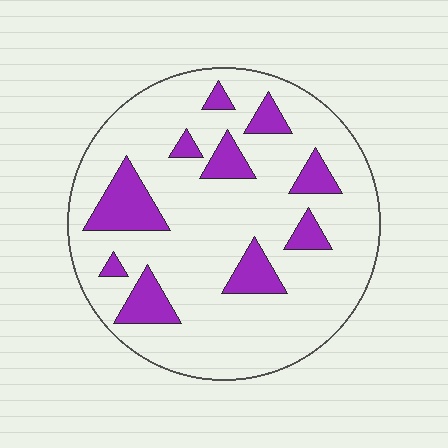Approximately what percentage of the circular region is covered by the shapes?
Approximately 20%.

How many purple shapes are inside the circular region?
10.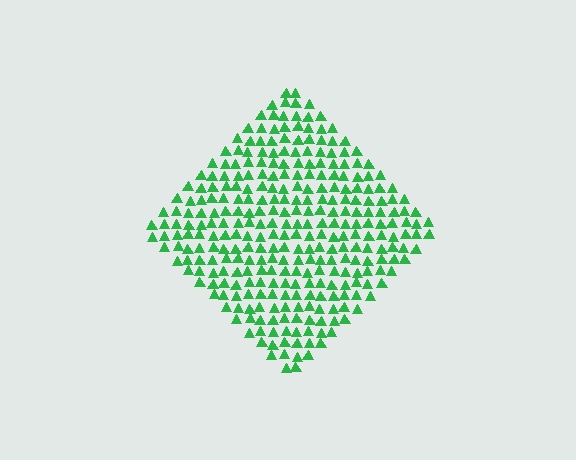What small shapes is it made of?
It is made of small triangles.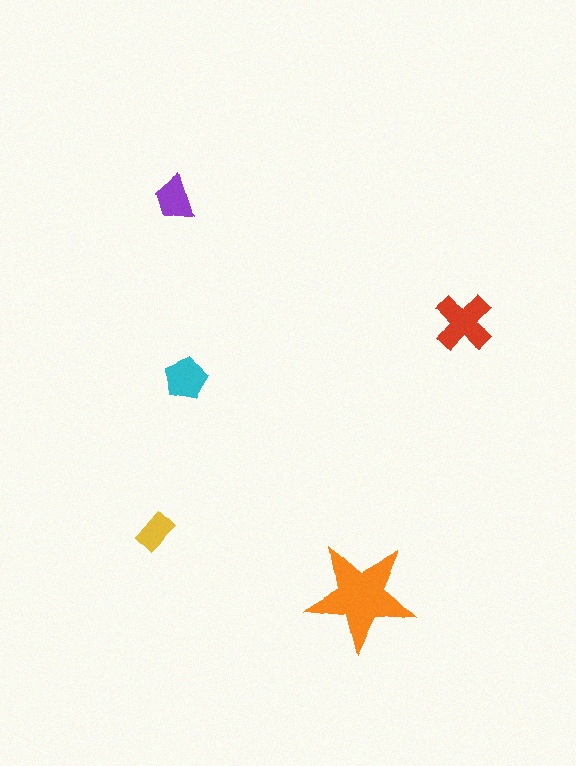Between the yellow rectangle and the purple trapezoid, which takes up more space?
The purple trapezoid.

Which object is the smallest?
The yellow rectangle.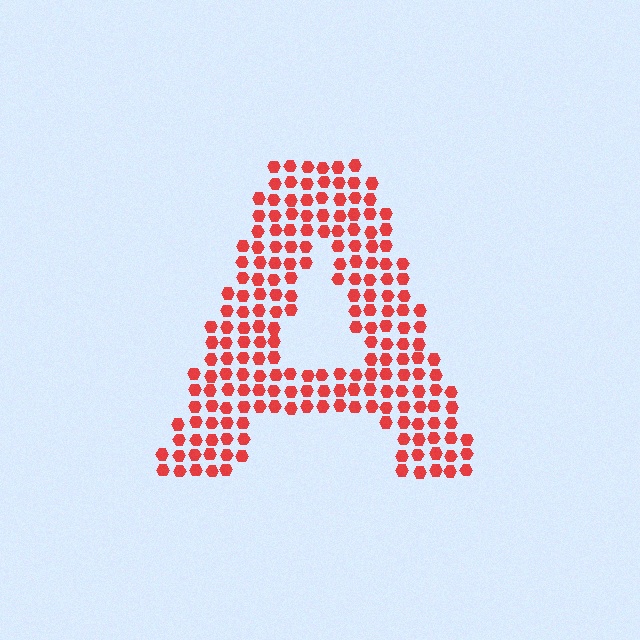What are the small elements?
The small elements are hexagons.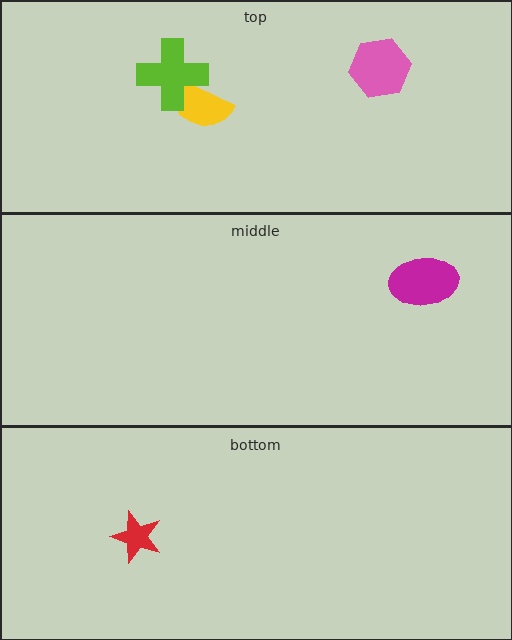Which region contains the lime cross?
The top region.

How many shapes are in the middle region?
1.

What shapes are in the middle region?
The magenta ellipse.